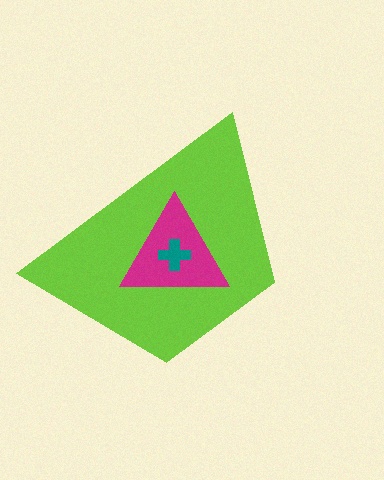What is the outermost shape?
The lime trapezoid.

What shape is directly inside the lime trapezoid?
The magenta triangle.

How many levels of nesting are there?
3.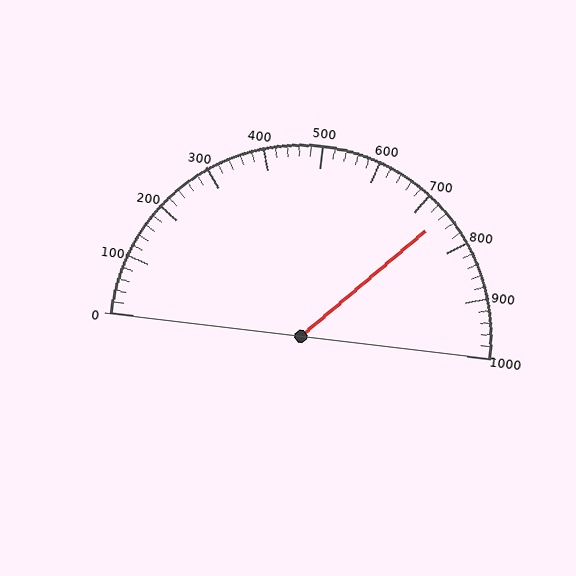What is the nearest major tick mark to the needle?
The nearest major tick mark is 700.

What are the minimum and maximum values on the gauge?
The gauge ranges from 0 to 1000.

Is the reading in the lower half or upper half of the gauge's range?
The reading is in the upper half of the range (0 to 1000).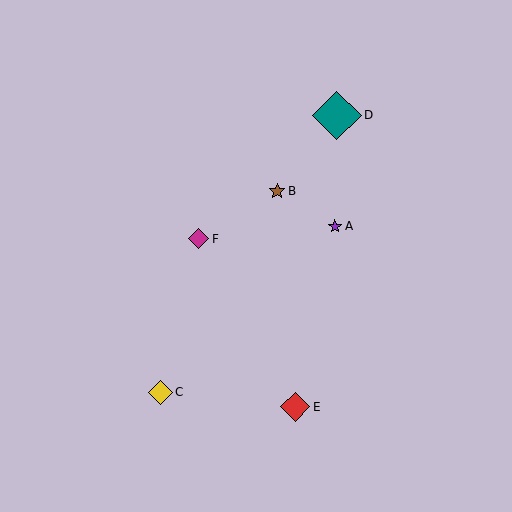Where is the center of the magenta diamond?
The center of the magenta diamond is at (199, 239).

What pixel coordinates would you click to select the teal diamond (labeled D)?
Click at (337, 115) to select the teal diamond D.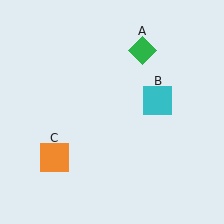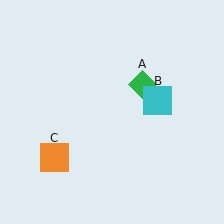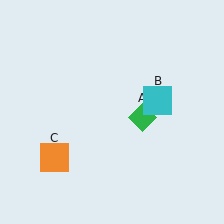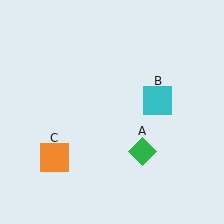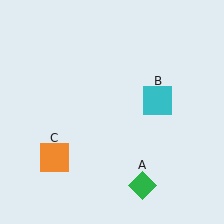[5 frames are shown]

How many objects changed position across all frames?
1 object changed position: green diamond (object A).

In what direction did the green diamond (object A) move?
The green diamond (object A) moved down.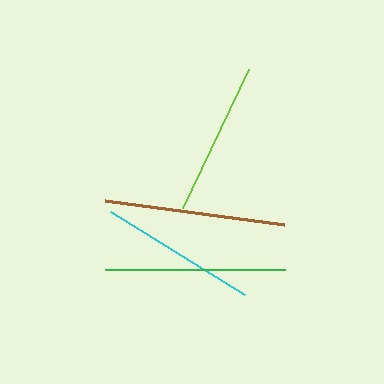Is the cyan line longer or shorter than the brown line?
The brown line is longer than the cyan line.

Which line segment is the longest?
The brown line is the longest at approximately 181 pixels.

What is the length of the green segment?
The green segment is approximately 180 pixels long.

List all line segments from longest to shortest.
From longest to shortest: brown, green, cyan, lime.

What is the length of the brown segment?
The brown segment is approximately 181 pixels long.